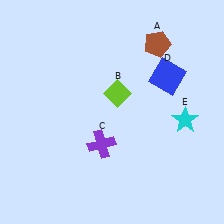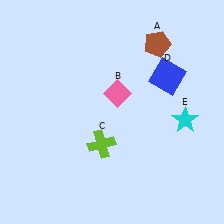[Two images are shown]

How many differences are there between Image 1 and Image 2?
There are 2 differences between the two images.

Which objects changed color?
B changed from lime to pink. C changed from purple to lime.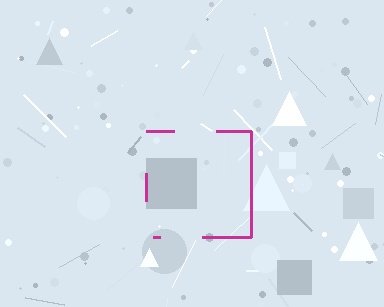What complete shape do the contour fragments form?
The contour fragments form a square.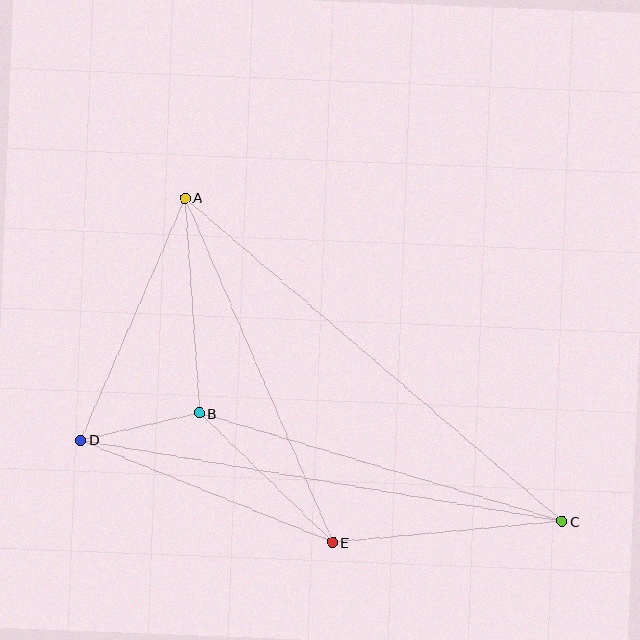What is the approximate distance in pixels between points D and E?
The distance between D and E is approximately 271 pixels.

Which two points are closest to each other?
Points B and D are closest to each other.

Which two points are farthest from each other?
Points A and C are farthest from each other.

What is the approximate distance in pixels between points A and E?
The distance between A and E is approximately 375 pixels.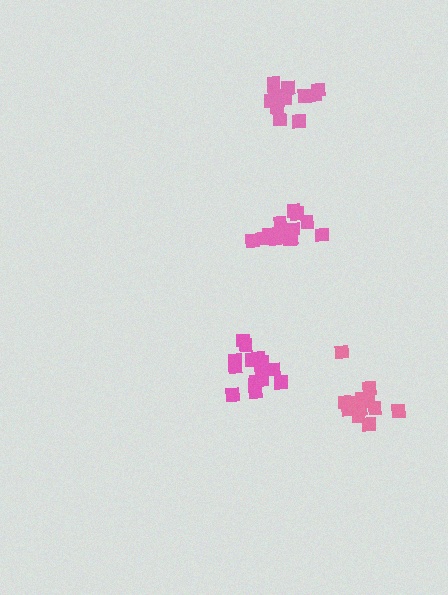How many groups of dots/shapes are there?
There are 4 groups.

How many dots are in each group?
Group 1: 12 dots, Group 2: 12 dots, Group 3: 17 dots, Group 4: 17 dots (58 total).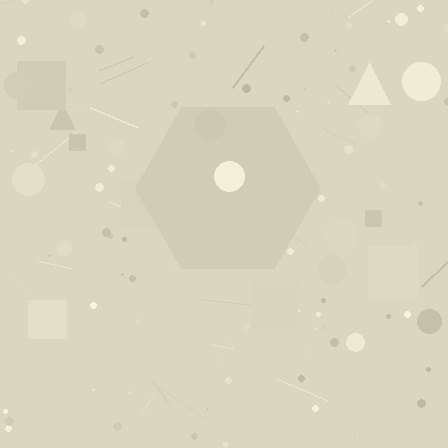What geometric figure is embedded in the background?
A hexagon is embedded in the background.